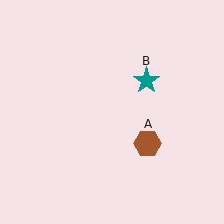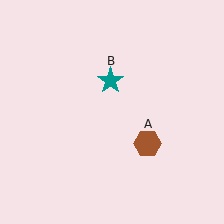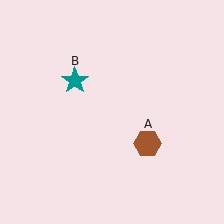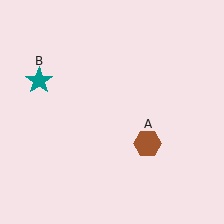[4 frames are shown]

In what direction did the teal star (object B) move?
The teal star (object B) moved left.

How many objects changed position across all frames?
1 object changed position: teal star (object B).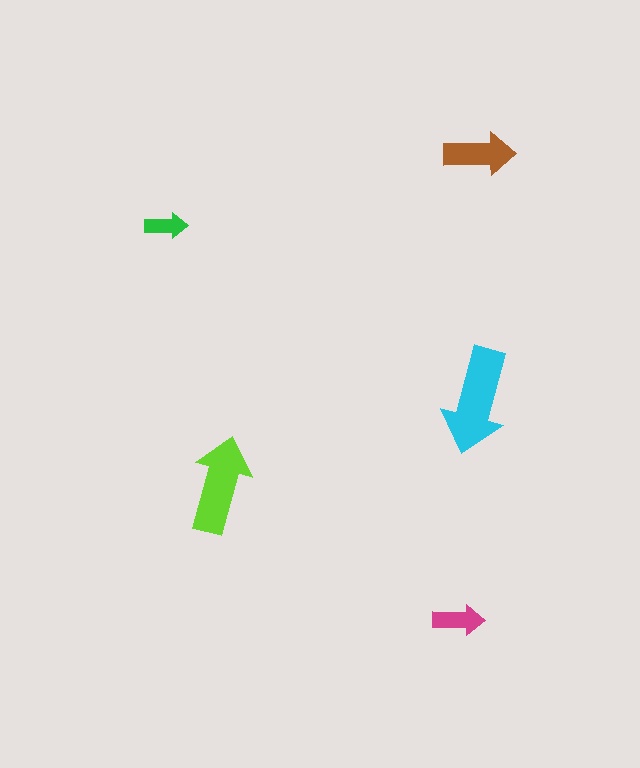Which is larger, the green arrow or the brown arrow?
The brown one.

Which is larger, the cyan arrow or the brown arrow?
The cyan one.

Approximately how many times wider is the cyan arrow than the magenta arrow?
About 2 times wider.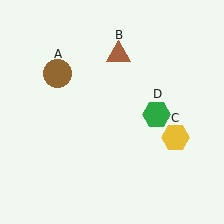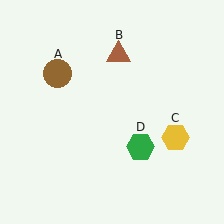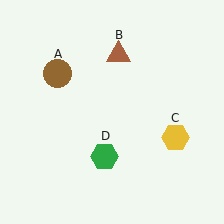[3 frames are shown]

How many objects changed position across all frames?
1 object changed position: green hexagon (object D).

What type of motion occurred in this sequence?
The green hexagon (object D) rotated clockwise around the center of the scene.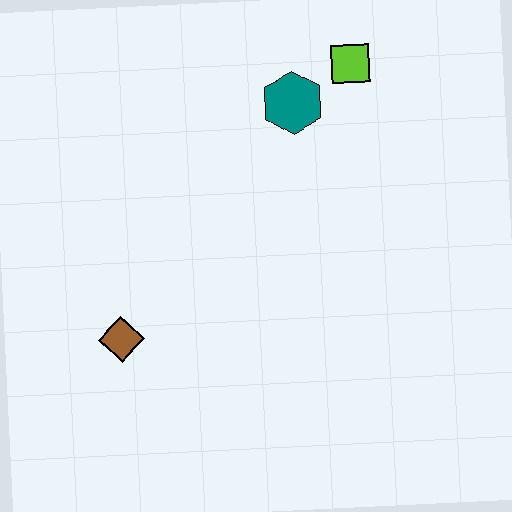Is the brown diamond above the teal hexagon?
No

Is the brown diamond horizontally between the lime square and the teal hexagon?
No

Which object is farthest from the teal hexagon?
The brown diamond is farthest from the teal hexagon.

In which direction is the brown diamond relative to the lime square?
The brown diamond is below the lime square.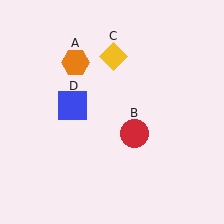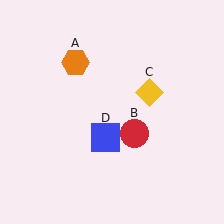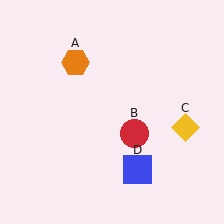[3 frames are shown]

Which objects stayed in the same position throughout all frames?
Orange hexagon (object A) and red circle (object B) remained stationary.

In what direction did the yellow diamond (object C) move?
The yellow diamond (object C) moved down and to the right.